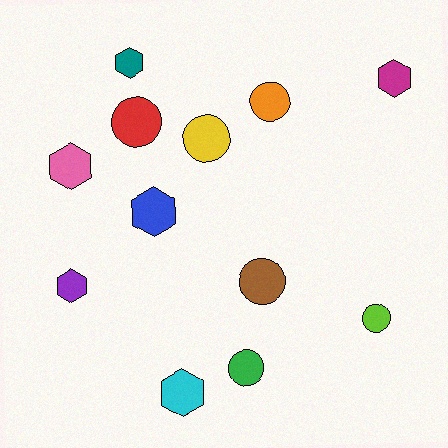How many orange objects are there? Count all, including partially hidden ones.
There is 1 orange object.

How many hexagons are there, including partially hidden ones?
There are 6 hexagons.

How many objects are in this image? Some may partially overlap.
There are 12 objects.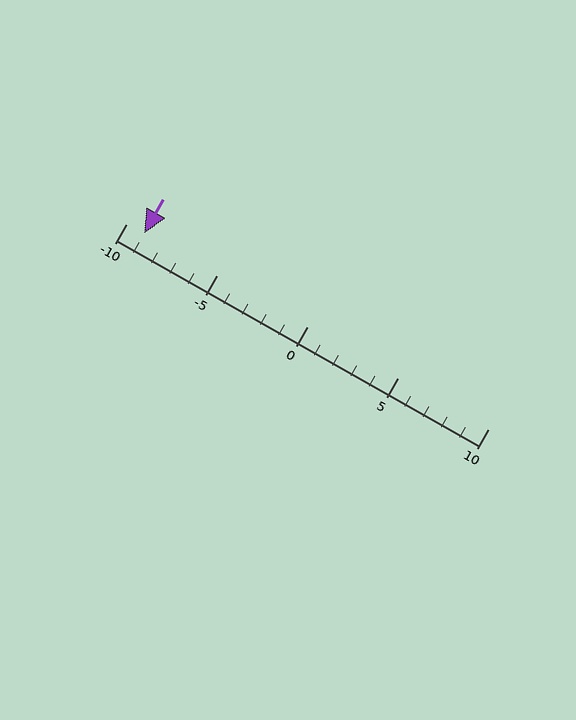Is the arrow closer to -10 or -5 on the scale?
The arrow is closer to -10.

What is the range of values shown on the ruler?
The ruler shows values from -10 to 10.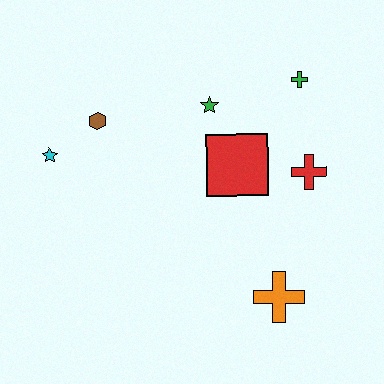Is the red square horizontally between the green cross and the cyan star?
Yes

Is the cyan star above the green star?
No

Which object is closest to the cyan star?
The brown hexagon is closest to the cyan star.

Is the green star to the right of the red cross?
No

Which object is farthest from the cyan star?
The orange cross is farthest from the cyan star.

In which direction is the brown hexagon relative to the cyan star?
The brown hexagon is to the right of the cyan star.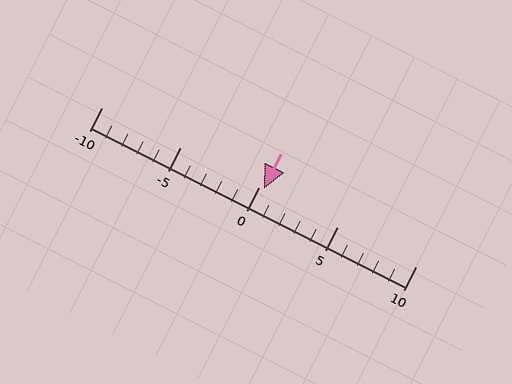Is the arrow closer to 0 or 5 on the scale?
The arrow is closer to 0.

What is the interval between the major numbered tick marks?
The major tick marks are spaced 5 units apart.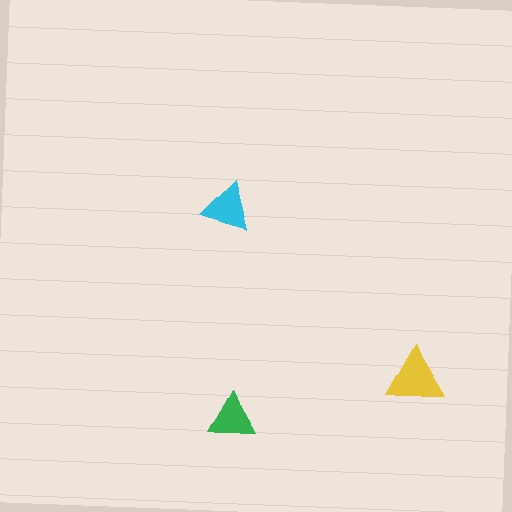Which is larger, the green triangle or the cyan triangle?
The cyan one.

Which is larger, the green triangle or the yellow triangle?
The yellow one.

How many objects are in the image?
There are 3 objects in the image.